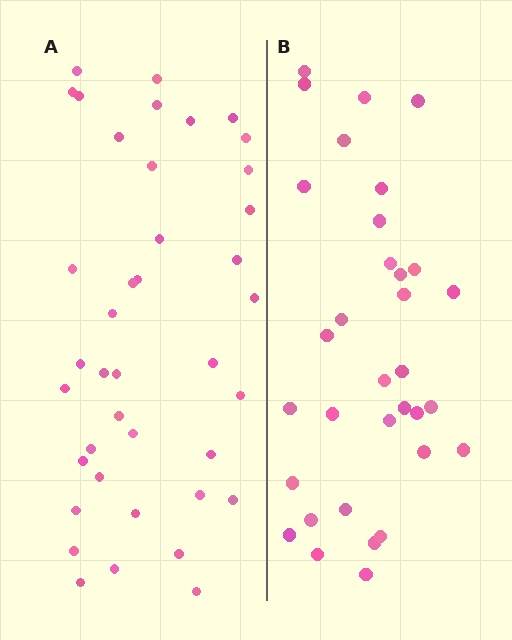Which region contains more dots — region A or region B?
Region A (the left region) has more dots.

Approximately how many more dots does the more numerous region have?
Region A has roughly 8 or so more dots than region B.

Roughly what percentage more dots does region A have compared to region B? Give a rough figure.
About 20% more.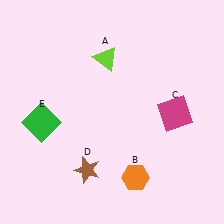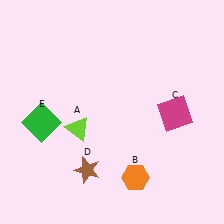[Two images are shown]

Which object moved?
The lime triangle (A) moved down.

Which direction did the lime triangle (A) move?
The lime triangle (A) moved down.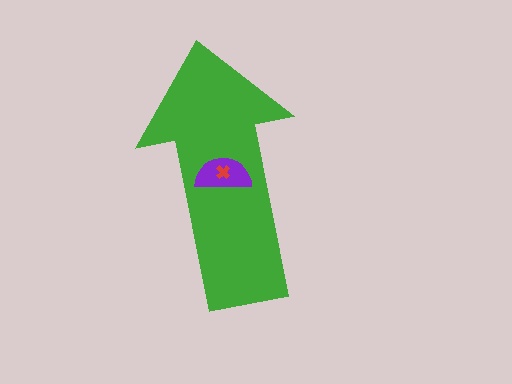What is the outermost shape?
The green arrow.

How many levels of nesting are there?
3.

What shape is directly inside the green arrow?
The purple semicircle.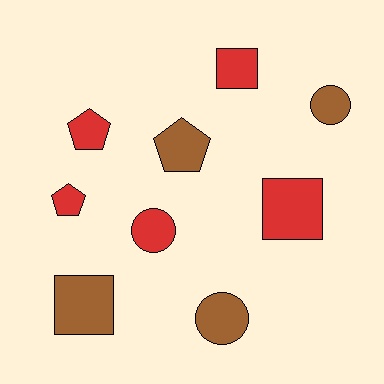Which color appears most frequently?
Red, with 5 objects.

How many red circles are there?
There is 1 red circle.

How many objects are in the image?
There are 9 objects.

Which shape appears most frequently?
Circle, with 3 objects.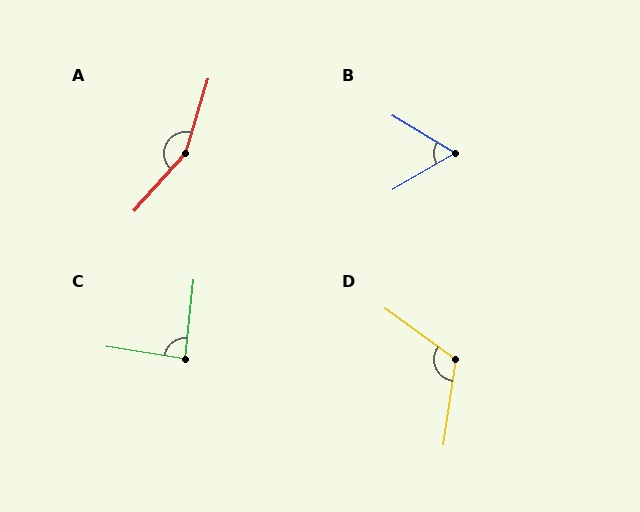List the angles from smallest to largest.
B (61°), C (87°), D (118°), A (155°).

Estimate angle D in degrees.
Approximately 118 degrees.